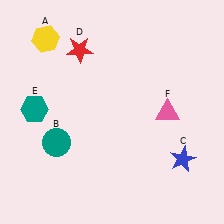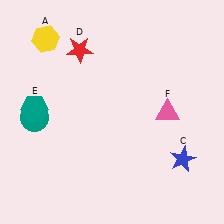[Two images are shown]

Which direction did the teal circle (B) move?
The teal circle (B) moved up.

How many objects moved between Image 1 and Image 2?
1 object moved between the two images.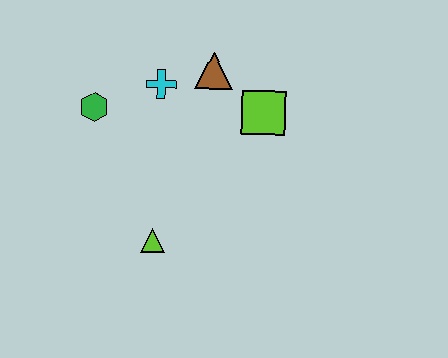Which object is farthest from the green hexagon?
The lime square is farthest from the green hexagon.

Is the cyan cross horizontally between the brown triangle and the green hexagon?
Yes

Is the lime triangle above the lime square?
No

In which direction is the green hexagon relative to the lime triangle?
The green hexagon is above the lime triangle.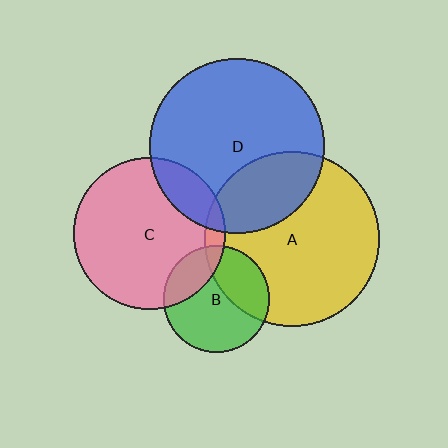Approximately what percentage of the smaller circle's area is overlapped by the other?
Approximately 15%.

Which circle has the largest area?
Circle A (yellow).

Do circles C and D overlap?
Yes.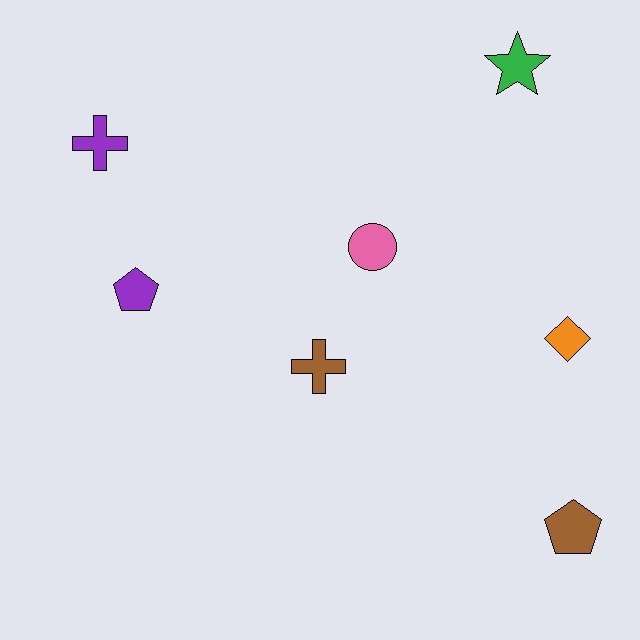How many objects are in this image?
There are 7 objects.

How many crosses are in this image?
There are 2 crosses.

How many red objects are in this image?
There are no red objects.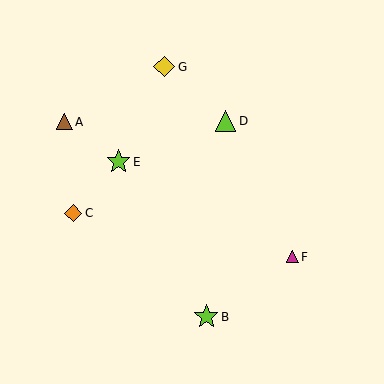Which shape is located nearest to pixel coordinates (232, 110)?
The lime triangle (labeled D) at (226, 121) is nearest to that location.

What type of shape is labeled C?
Shape C is an orange diamond.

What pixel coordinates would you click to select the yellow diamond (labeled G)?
Click at (164, 67) to select the yellow diamond G.